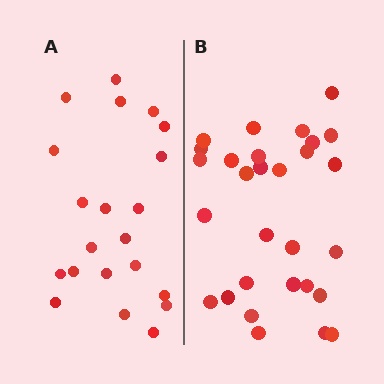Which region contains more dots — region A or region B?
Region B (the right region) has more dots.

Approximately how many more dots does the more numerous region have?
Region B has roughly 8 or so more dots than region A.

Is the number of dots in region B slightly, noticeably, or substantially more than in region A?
Region B has noticeably more, but not dramatically so. The ratio is roughly 1.4 to 1.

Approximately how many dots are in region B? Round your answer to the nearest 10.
About 30 dots. (The exact count is 29, which rounds to 30.)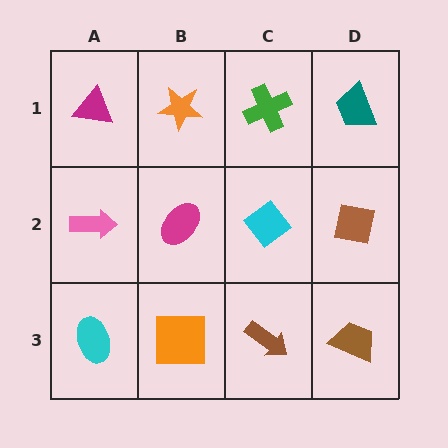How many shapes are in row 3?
4 shapes.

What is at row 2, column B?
A magenta ellipse.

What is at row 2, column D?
A brown square.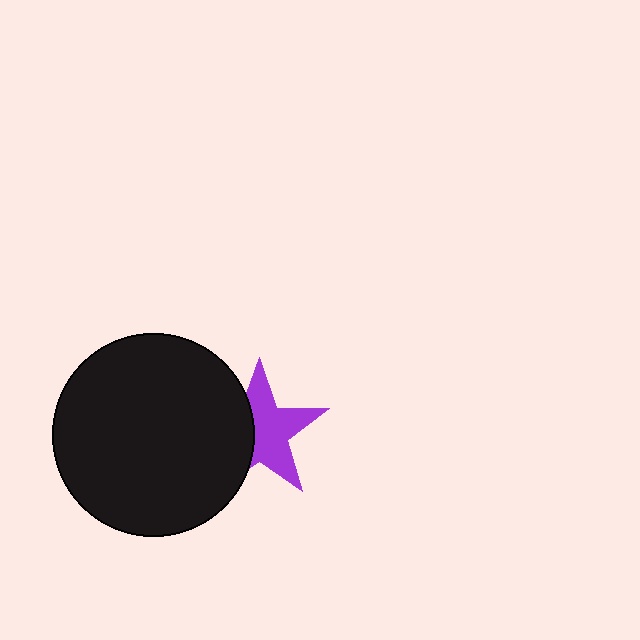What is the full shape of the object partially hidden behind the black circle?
The partially hidden object is a purple star.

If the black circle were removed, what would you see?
You would see the complete purple star.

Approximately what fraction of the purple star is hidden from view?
Roughly 40% of the purple star is hidden behind the black circle.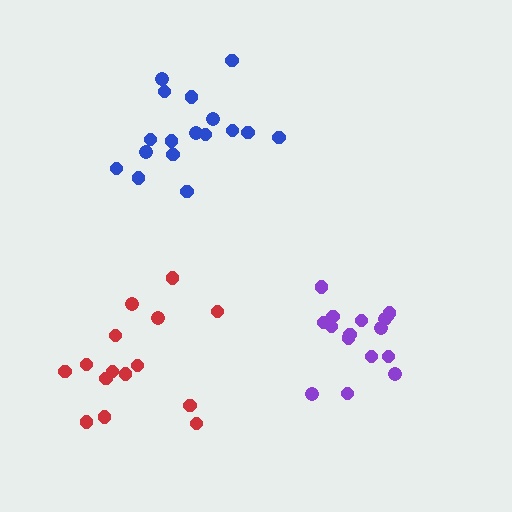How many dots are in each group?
Group 1: 16 dots, Group 2: 17 dots, Group 3: 15 dots (48 total).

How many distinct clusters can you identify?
There are 3 distinct clusters.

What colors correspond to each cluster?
The clusters are colored: purple, blue, red.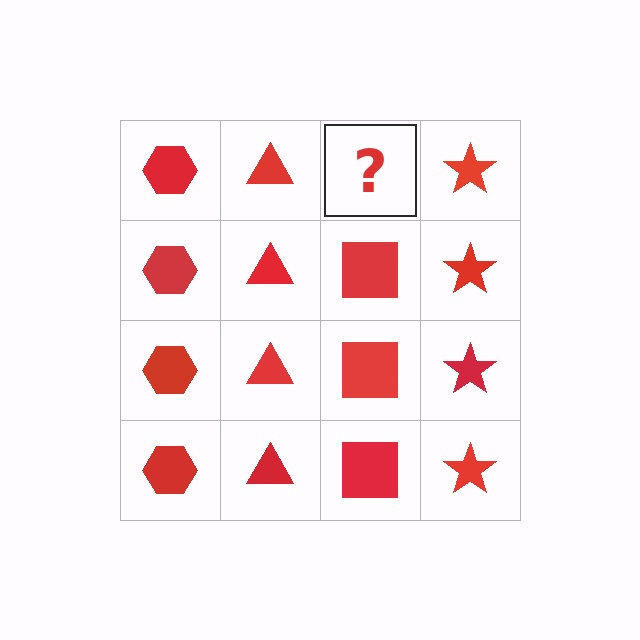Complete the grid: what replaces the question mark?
The question mark should be replaced with a red square.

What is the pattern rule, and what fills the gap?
The rule is that each column has a consistent shape. The gap should be filled with a red square.